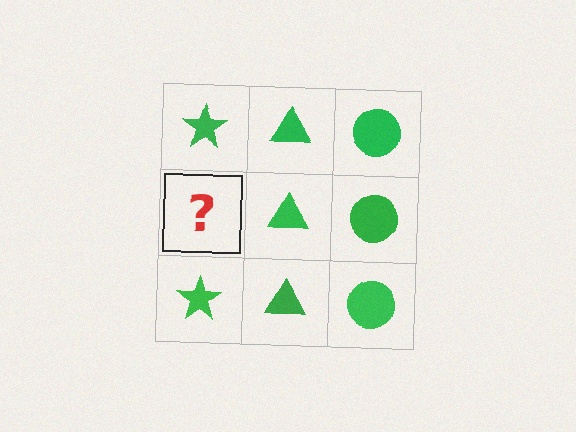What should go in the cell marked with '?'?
The missing cell should contain a green star.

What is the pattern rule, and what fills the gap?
The rule is that each column has a consistent shape. The gap should be filled with a green star.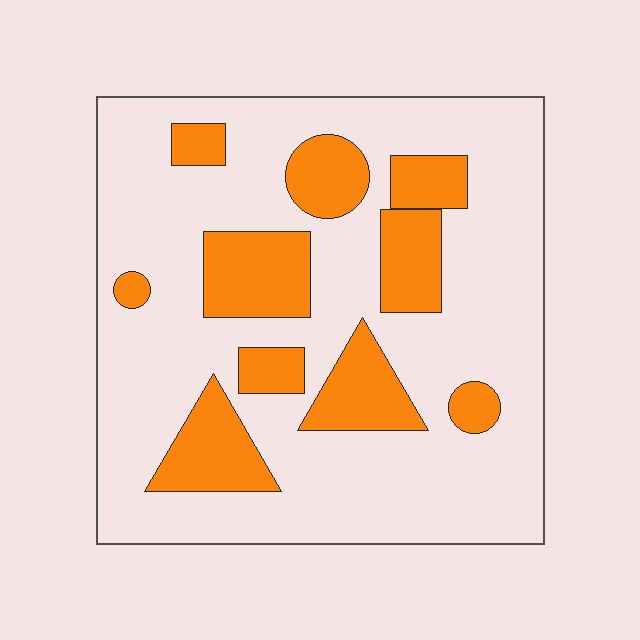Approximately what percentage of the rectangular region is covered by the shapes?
Approximately 25%.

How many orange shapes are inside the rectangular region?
10.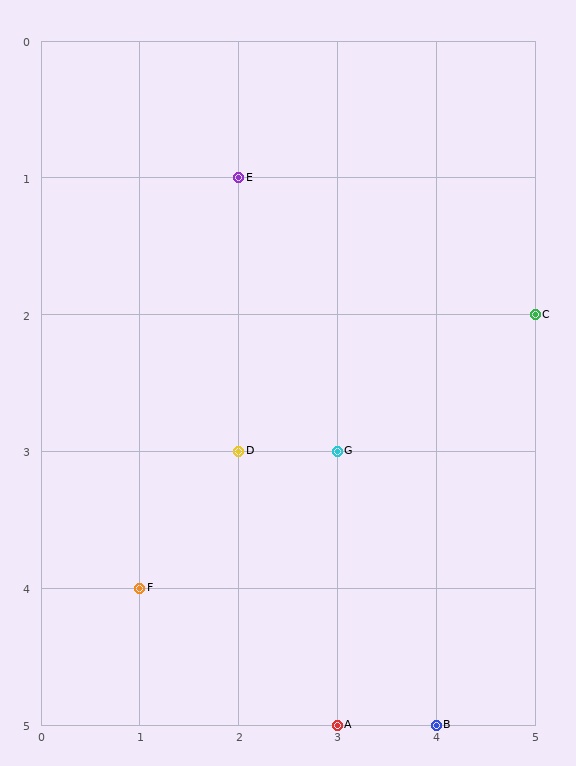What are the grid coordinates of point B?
Point B is at grid coordinates (4, 5).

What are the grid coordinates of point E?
Point E is at grid coordinates (2, 1).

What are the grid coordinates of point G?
Point G is at grid coordinates (3, 3).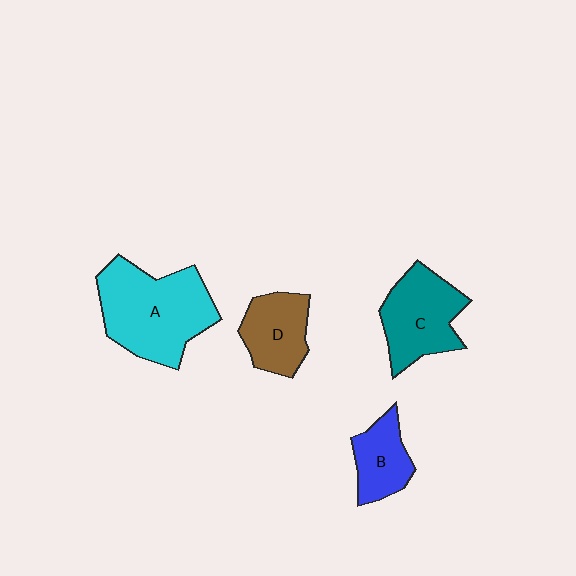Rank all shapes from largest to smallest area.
From largest to smallest: A (cyan), C (teal), D (brown), B (blue).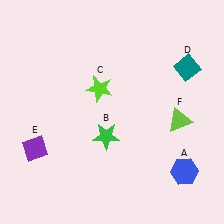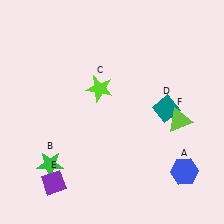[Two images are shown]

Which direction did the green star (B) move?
The green star (B) moved left.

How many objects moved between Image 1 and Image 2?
3 objects moved between the two images.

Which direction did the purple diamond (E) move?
The purple diamond (E) moved down.